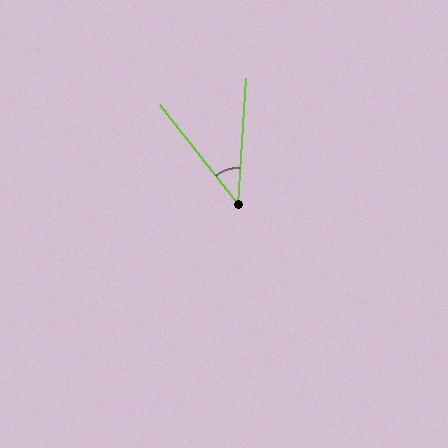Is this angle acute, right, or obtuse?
It is acute.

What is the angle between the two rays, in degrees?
Approximately 42 degrees.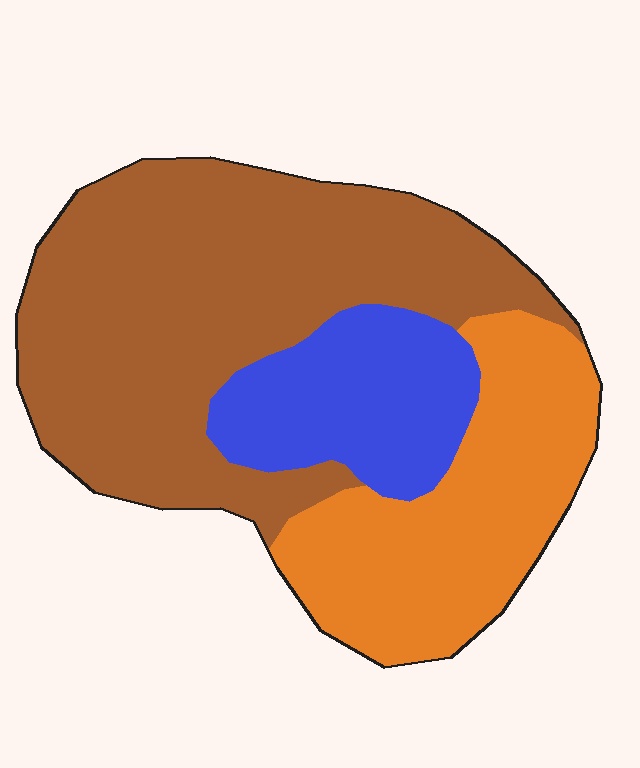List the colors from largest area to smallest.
From largest to smallest: brown, orange, blue.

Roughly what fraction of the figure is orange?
Orange covers 29% of the figure.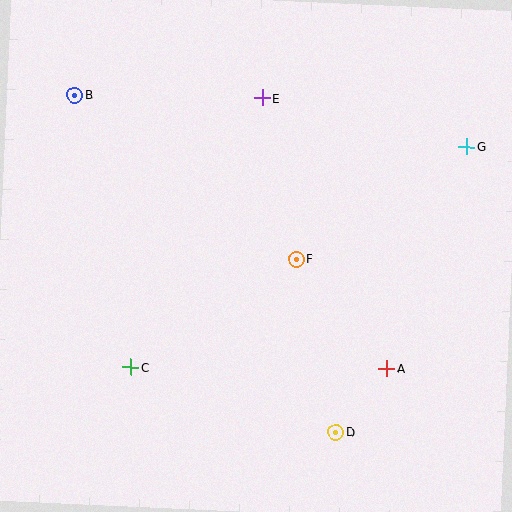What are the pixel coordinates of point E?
Point E is at (263, 98).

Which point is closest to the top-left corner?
Point B is closest to the top-left corner.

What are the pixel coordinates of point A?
Point A is at (387, 368).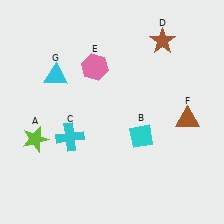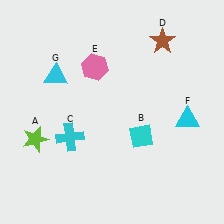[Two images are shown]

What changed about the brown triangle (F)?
In Image 1, F is brown. In Image 2, it changed to cyan.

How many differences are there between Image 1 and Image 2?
There is 1 difference between the two images.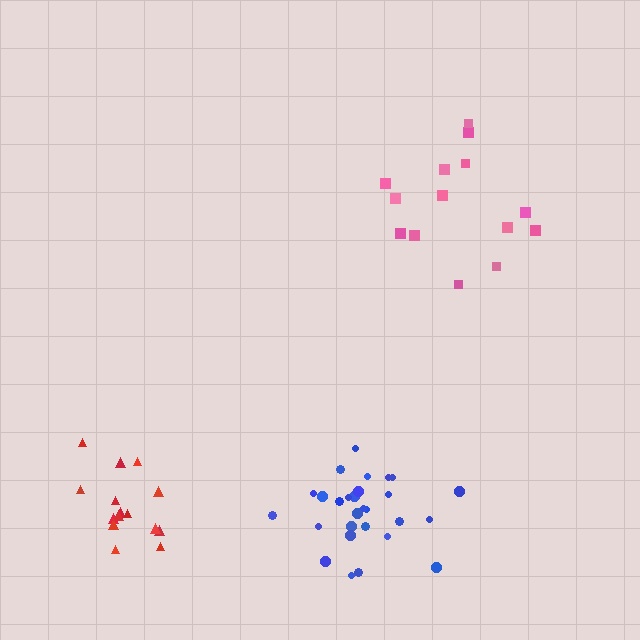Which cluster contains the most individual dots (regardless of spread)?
Blue (28).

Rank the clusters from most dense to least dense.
blue, red, pink.